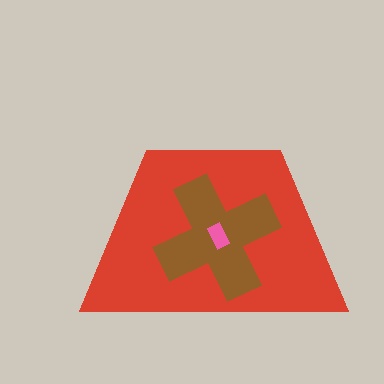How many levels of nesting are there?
3.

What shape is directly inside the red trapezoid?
The brown cross.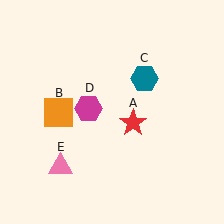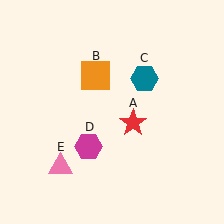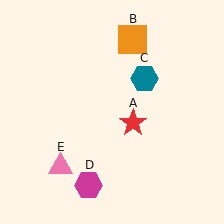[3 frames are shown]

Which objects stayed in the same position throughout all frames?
Red star (object A) and teal hexagon (object C) and pink triangle (object E) remained stationary.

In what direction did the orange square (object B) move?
The orange square (object B) moved up and to the right.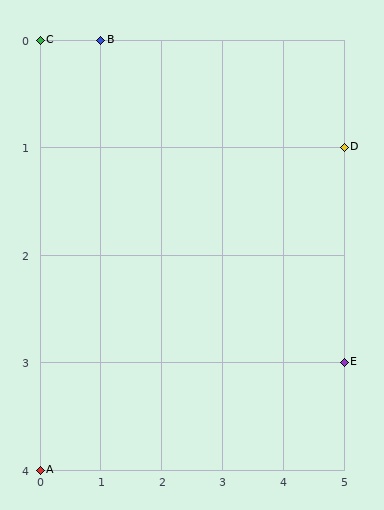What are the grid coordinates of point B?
Point B is at grid coordinates (1, 0).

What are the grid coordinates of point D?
Point D is at grid coordinates (5, 1).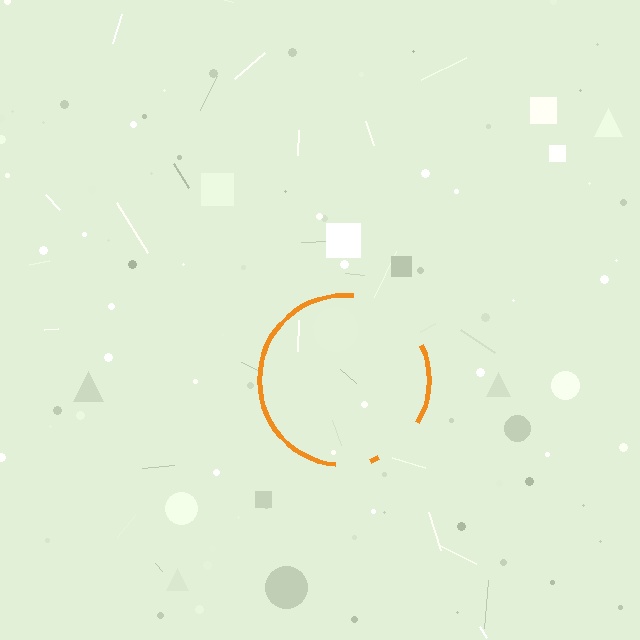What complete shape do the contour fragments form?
The contour fragments form a circle.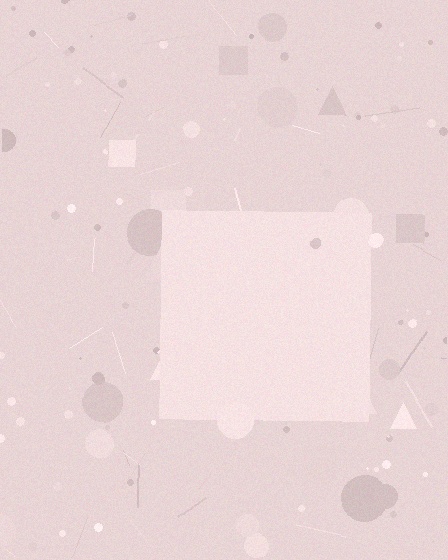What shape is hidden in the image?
A square is hidden in the image.